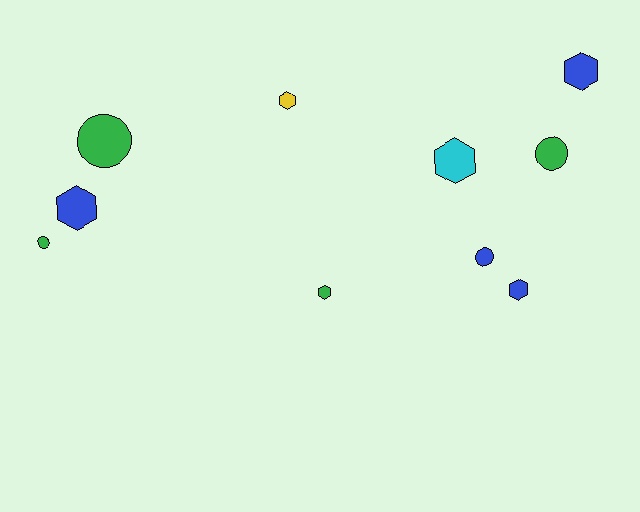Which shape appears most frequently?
Hexagon, with 6 objects.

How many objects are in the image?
There are 10 objects.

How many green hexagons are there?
There is 1 green hexagon.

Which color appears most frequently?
Green, with 4 objects.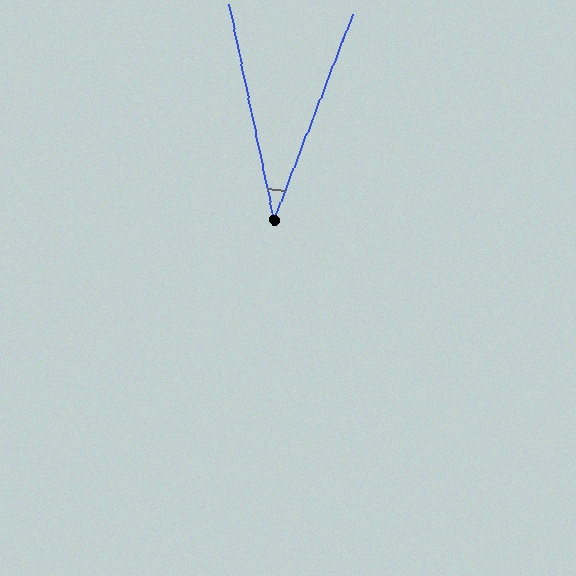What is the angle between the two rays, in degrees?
Approximately 33 degrees.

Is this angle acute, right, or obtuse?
It is acute.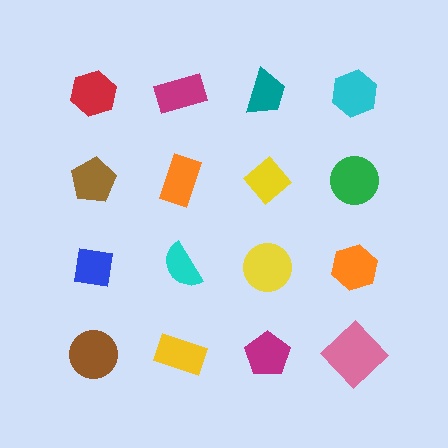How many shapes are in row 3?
4 shapes.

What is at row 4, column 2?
A yellow rectangle.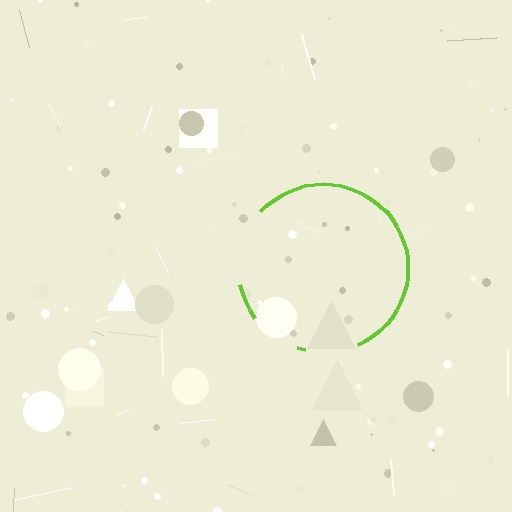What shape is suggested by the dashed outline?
The dashed outline suggests a circle.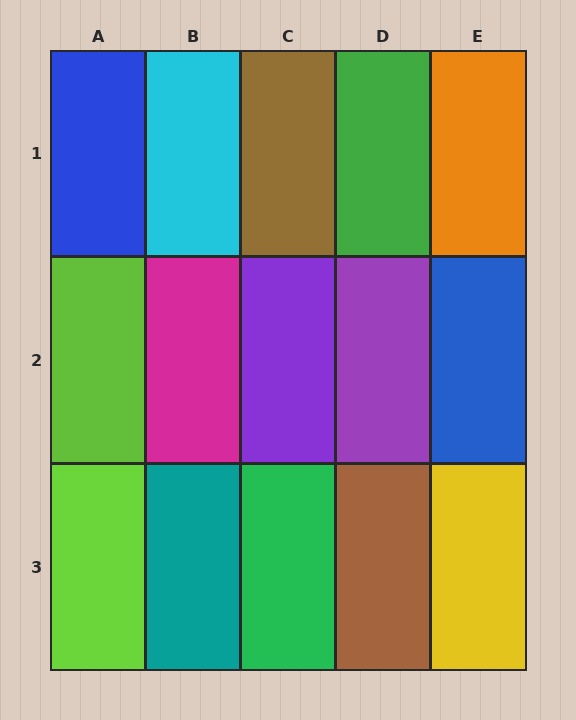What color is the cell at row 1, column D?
Green.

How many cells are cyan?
1 cell is cyan.